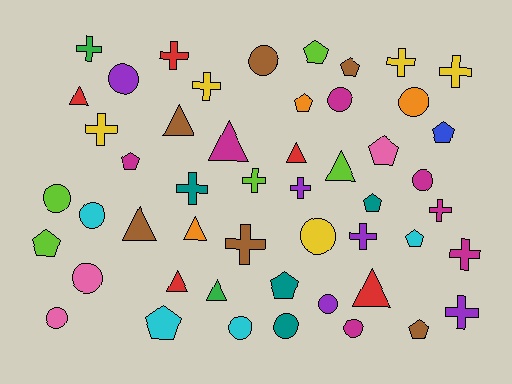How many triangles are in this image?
There are 10 triangles.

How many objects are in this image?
There are 50 objects.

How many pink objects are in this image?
There are 3 pink objects.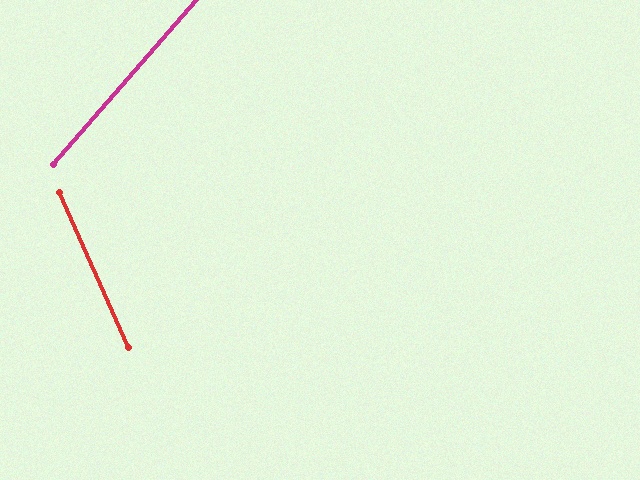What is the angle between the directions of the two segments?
Approximately 65 degrees.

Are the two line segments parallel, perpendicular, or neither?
Neither parallel nor perpendicular — they differ by about 65°.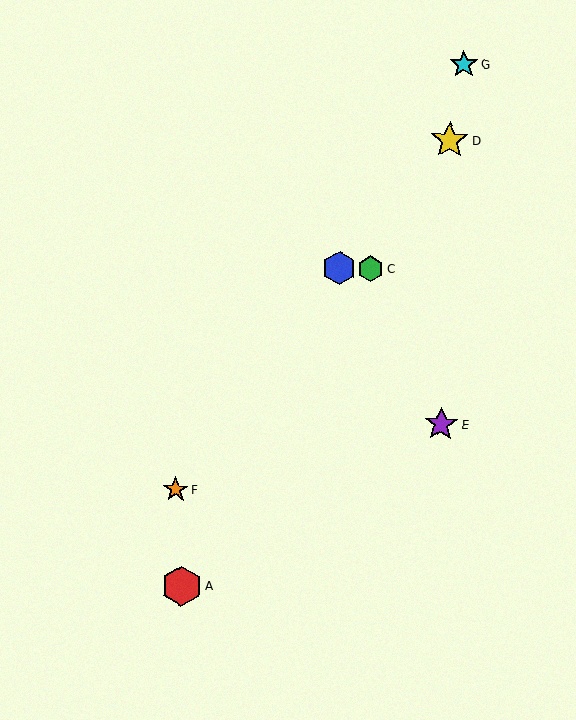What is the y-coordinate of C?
Object C is at y≈269.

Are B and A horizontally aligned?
No, B is at y≈268 and A is at y≈586.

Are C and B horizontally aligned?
Yes, both are at y≈269.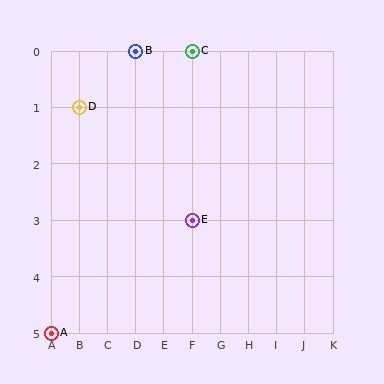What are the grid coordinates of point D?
Point D is at grid coordinates (B, 1).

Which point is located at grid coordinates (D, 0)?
Point B is at (D, 0).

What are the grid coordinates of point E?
Point E is at grid coordinates (F, 3).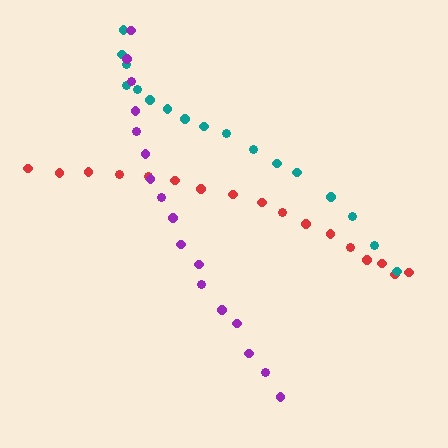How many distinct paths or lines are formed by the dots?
There are 3 distinct paths.